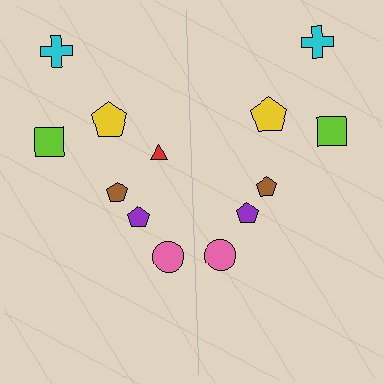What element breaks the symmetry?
A red triangle is missing from the right side.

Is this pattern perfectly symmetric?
No, the pattern is not perfectly symmetric. A red triangle is missing from the right side.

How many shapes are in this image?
There are 13 shapes in this image.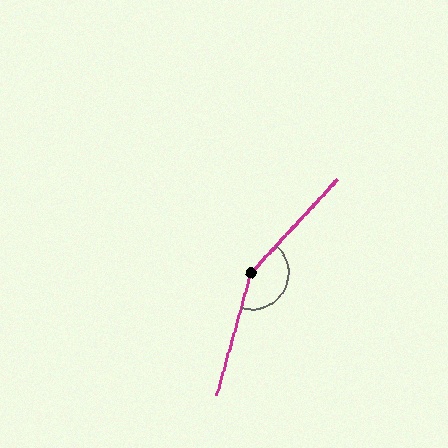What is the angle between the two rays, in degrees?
Approximately 153 degrees.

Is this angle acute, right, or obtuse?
It is obtuse.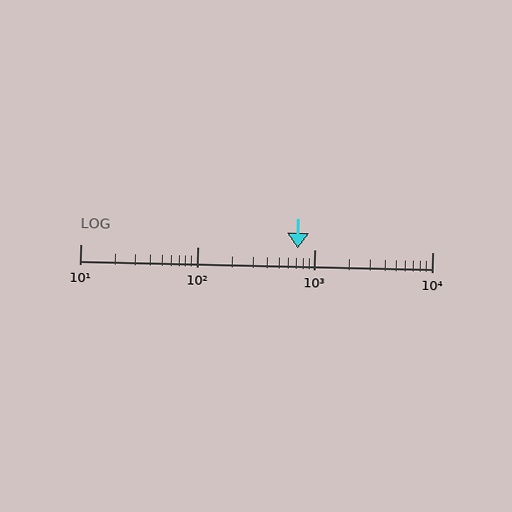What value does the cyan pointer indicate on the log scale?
The pointer indicates approximately 710.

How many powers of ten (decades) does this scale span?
The scale spans 3 decades, from 10 to 10000.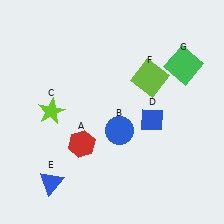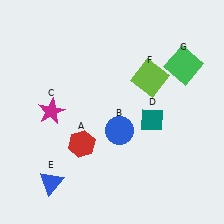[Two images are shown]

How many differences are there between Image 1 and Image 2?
There are 2 differences between the two images.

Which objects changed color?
C changed from lime to magenta. D changed from blue to teal.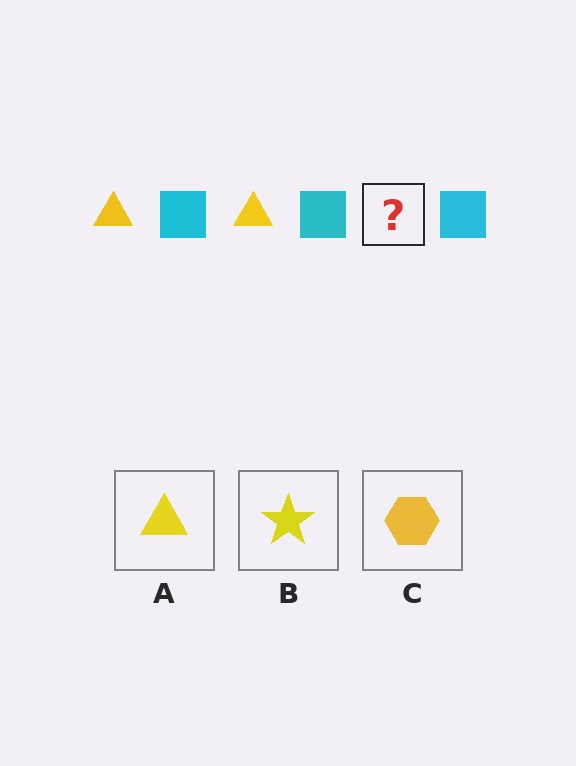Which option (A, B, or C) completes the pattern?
A.